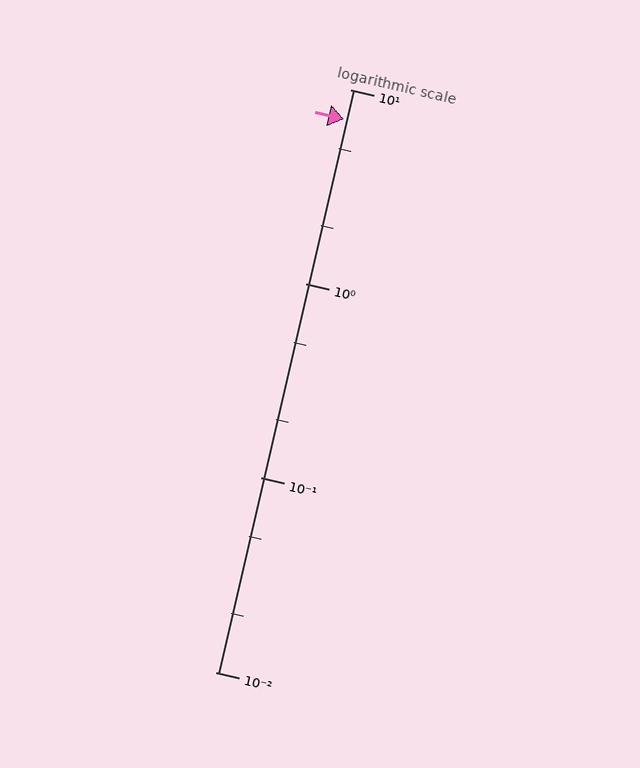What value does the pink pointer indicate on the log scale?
The pointer indicates approximately 7.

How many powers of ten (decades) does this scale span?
The scale spans 3 decades, from 0.01 to 10.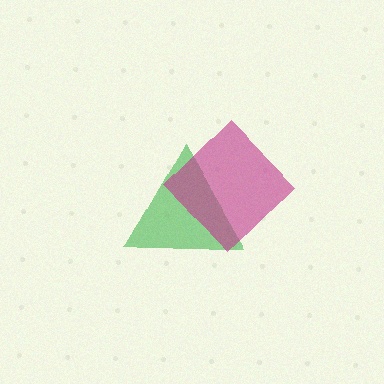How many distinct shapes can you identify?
There are 2 distinct shapes: a green triangle, a magenta diamond.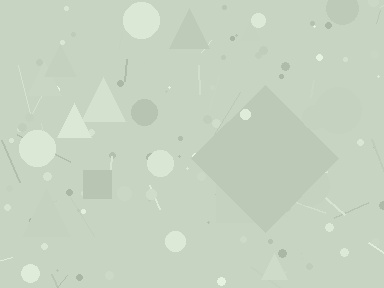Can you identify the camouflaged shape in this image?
The camouflaged shape is a diamond.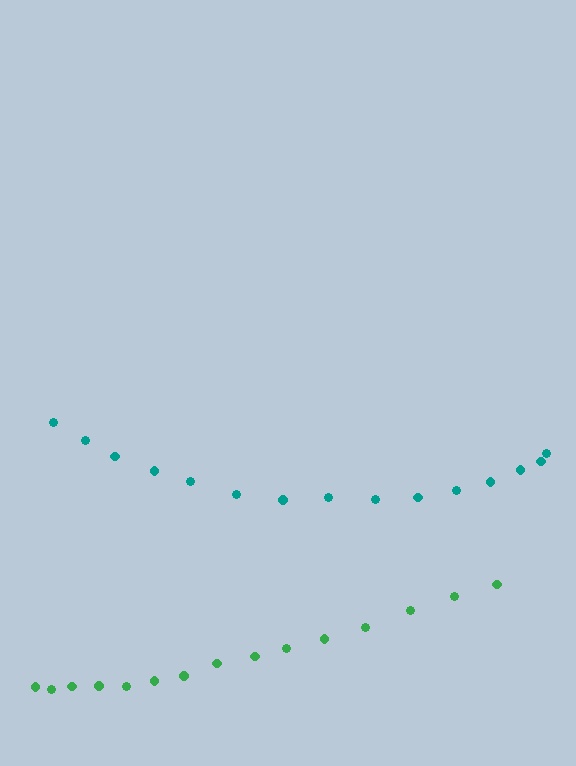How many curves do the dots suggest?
There are 2 distinct paths.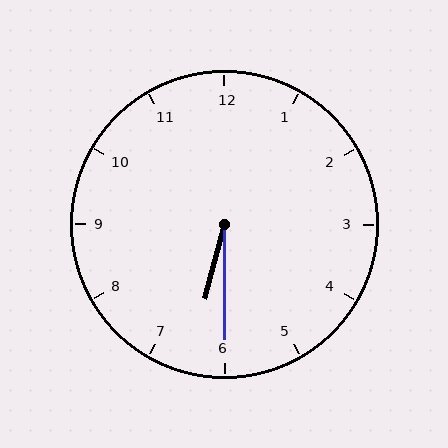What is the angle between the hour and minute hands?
Approximately 15 degrees.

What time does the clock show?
6:30.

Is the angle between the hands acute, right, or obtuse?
It is acute.